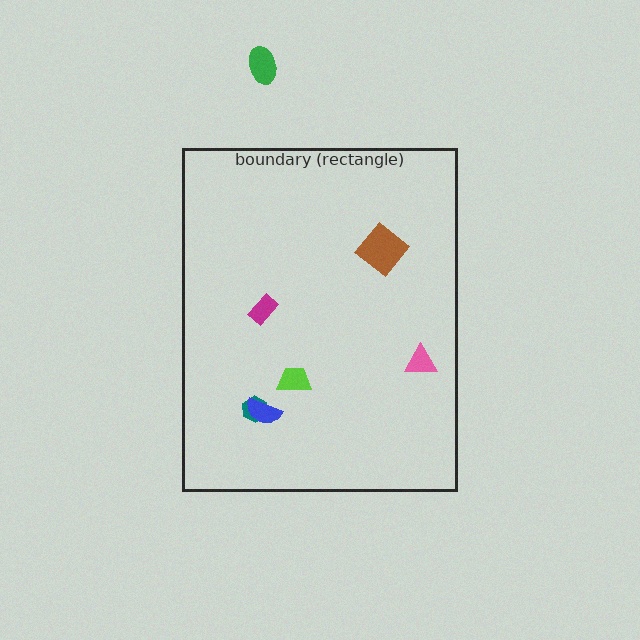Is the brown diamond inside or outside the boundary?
Inside.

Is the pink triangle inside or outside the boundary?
Inside.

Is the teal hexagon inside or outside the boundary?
Inside.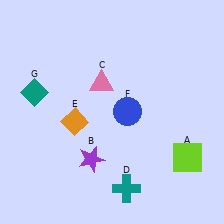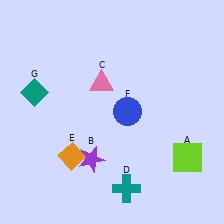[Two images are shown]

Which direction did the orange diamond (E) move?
The orange diamond (E) moved down.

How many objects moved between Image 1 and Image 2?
1 object moved between the two images.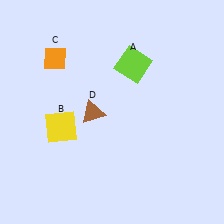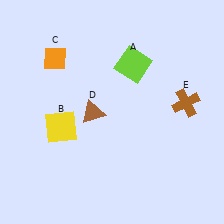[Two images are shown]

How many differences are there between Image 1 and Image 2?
There is 1 difference between the two images.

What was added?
A brown cross (E) was added in Image 2.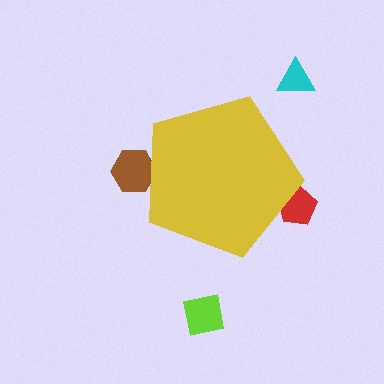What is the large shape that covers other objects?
A yellow pentagon.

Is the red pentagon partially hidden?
Yes, the red pentagon is partially hidden behind the yellow pentagon.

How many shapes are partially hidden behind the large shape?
2 shapes are partially hidden.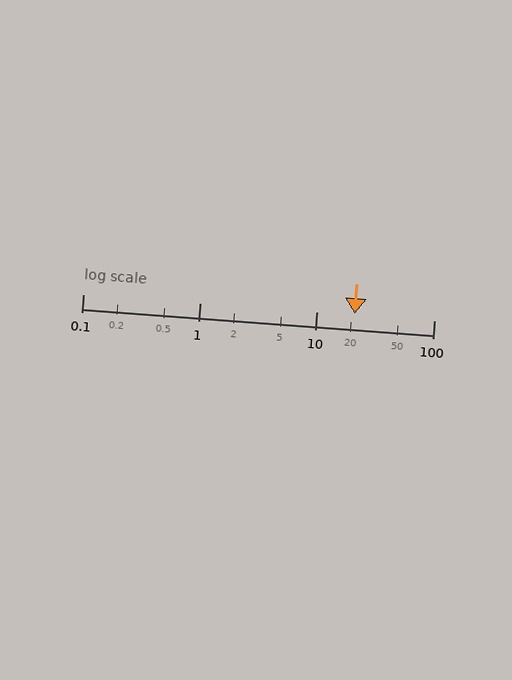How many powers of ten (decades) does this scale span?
The scale spans 3 decades, from 0.1 to 100.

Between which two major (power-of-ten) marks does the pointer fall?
The pointer is between 10 and 100.